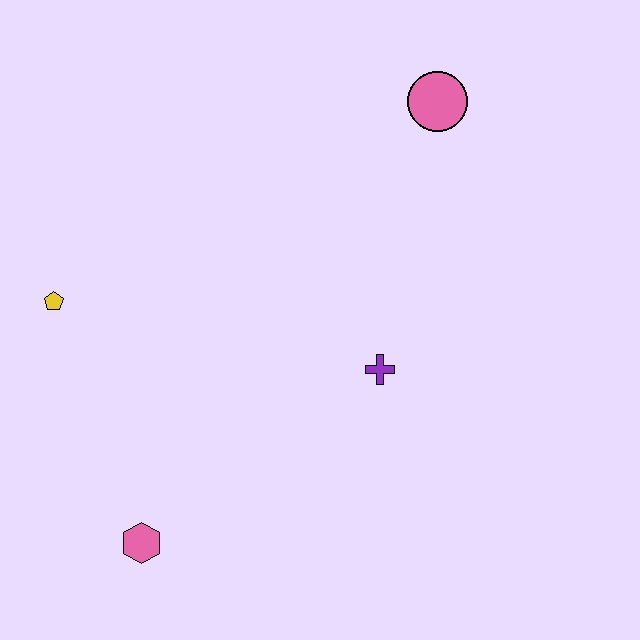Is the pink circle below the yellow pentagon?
No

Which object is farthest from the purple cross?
The yellow pentagon is farthest from the purple cross.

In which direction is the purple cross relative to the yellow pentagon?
The purple cross is to the right of the yellow pentagon.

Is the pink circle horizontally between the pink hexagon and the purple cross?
No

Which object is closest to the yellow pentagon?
The pink hexagon is closest to the yellow pentagon.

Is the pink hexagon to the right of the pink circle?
No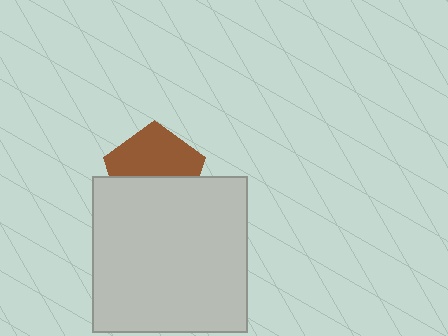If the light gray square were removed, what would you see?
You would see the complete brown pentagon.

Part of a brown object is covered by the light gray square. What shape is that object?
It is a pentagon.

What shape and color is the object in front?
The object in front is a light gray square.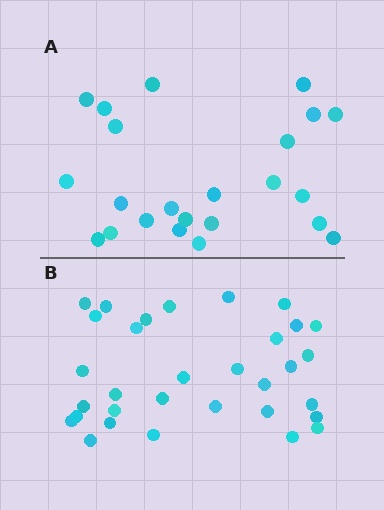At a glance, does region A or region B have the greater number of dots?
Region B (the bottom region) has more dots.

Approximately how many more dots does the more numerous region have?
Region B has roughly 8 or so more dots than region A.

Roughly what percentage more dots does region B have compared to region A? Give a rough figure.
About 40% more.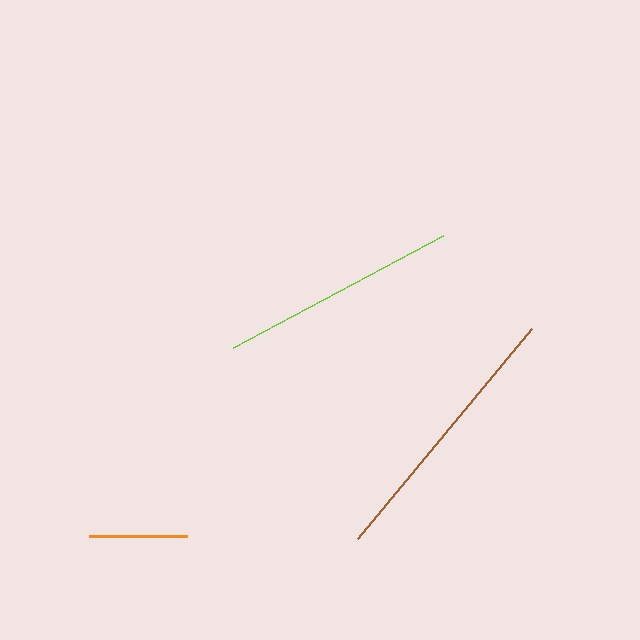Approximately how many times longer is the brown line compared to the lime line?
The brown line is approximately 1.1 times the length of the lime line.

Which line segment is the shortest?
The orange line is the shortest at approximately 97 pixels.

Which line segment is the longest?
The brown line is the longest at approximately 273 pixels.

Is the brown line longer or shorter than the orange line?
The brown line is longer than the orange line.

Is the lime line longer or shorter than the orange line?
The lime line is longer than the orange line.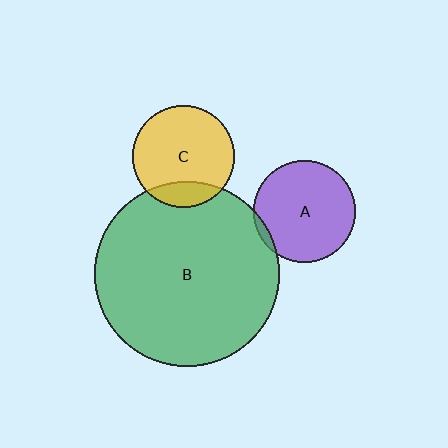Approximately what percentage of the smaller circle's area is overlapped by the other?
Approximately 5%.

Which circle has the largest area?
Circle B (green).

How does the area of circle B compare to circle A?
Approximately 3.3 times.